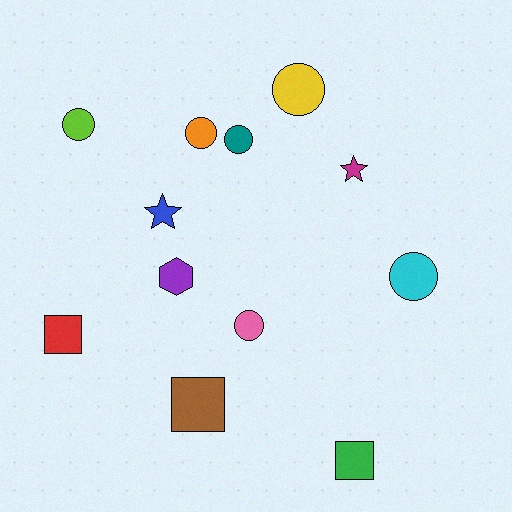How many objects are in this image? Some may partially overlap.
There are 12 objects.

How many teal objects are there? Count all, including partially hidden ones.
There is 1 teal object.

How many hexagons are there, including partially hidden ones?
There is 1 hexagon.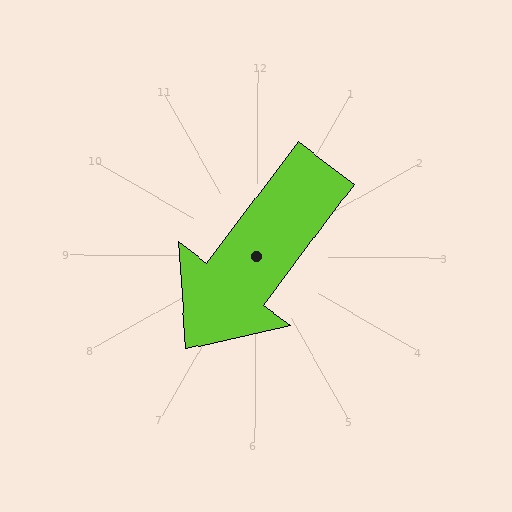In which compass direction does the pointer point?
Southwest.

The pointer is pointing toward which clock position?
Roughly 7 o'clock.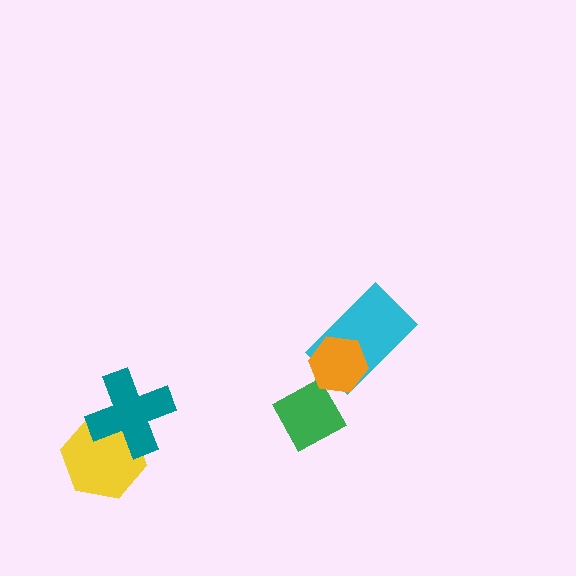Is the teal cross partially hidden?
No, no other shape covers it.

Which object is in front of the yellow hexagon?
The teal cross is in front of the yellow hexagon.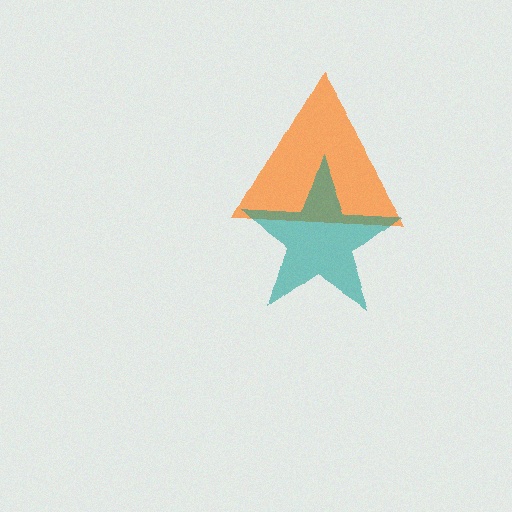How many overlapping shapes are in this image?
There are 2 overlapping shapes in the image.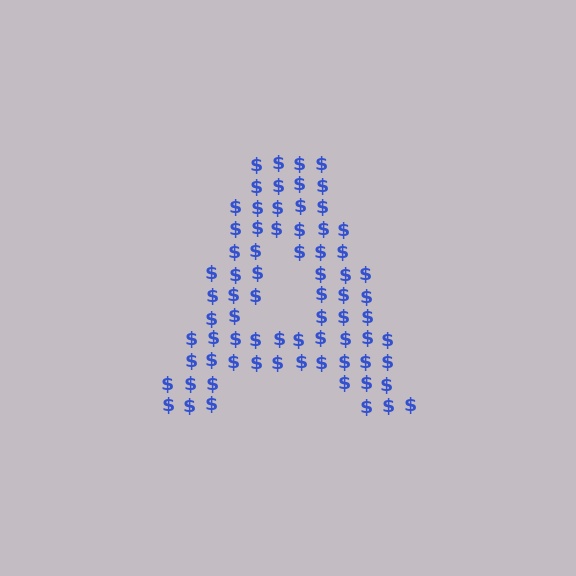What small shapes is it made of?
It is made of small dollar signs.